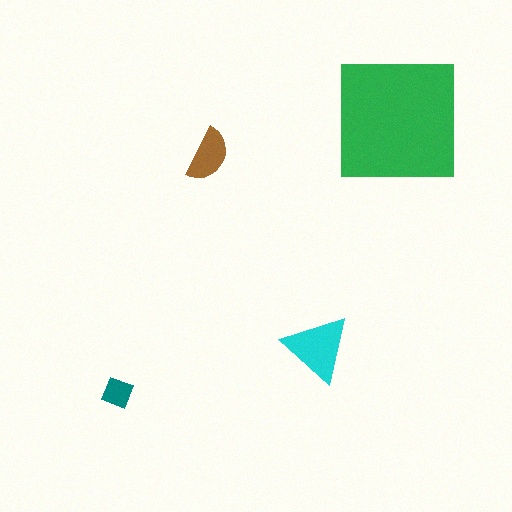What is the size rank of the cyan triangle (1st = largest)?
2nd.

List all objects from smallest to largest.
The teal diamond, the brown semicircle, the cyan triangle, the green square.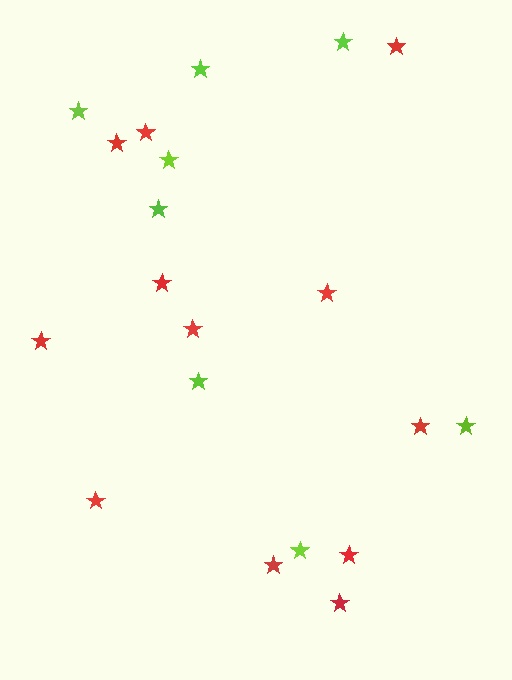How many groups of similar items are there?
There are 2 groups: one group of lime stars (8) and one group of red stars (12).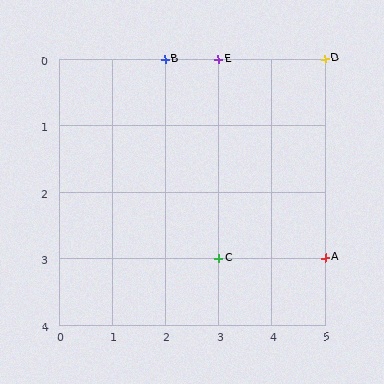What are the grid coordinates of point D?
Point D is at grid coordinates (5, 0).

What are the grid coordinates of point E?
Point E is at grid coordinates (3, 0).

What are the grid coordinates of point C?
Point C is at grid coordinates (3, 3).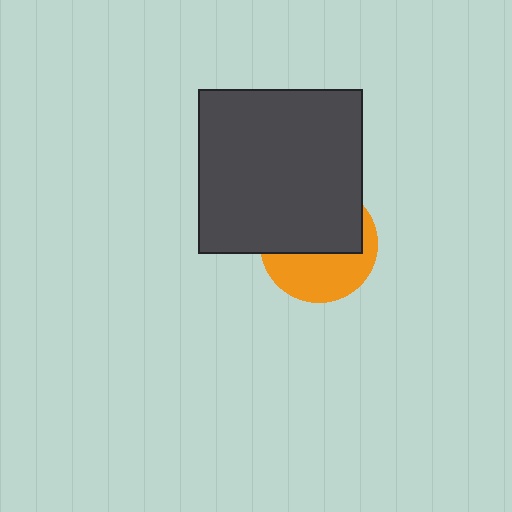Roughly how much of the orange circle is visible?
A small part of it is visible (roughly 45%).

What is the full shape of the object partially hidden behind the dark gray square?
The partially hidden object is an orange circle.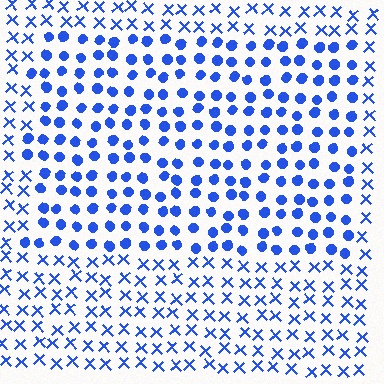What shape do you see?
I see a rectangle.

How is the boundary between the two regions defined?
The boundary is defined by a change in element shape: circles inside vs. X marks outside. All elements share the same color and spacing.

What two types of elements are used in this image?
The image uses circles inside the rectangle region and X marks outside it.